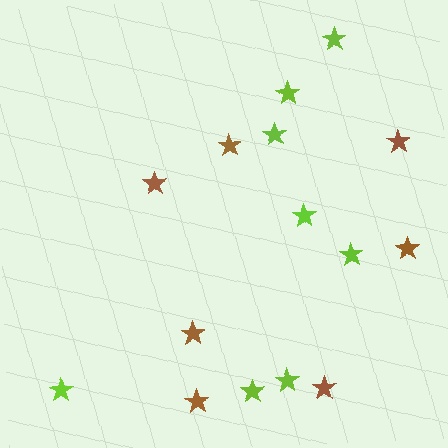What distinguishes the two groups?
There are 2 groups: one group of lime stars (8) and one group of brown stars (7).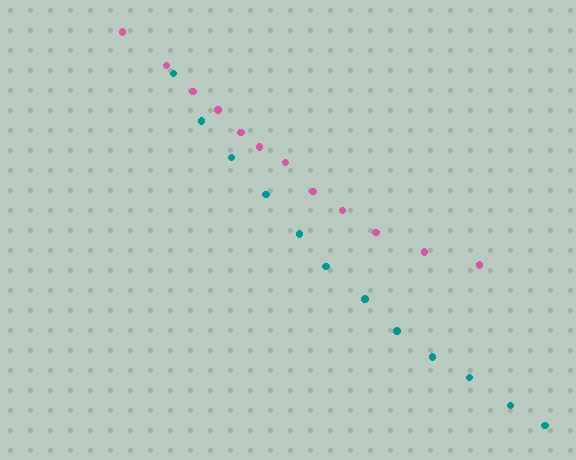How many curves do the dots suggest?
There are 2 distinct paths.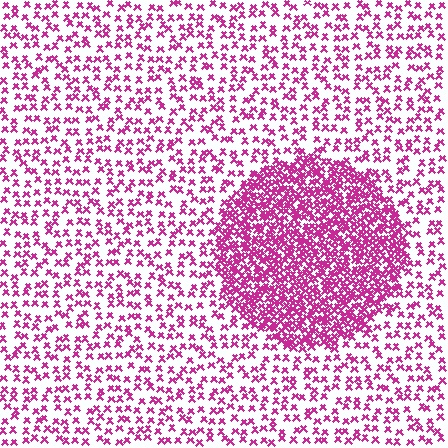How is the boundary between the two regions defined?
The boundary is defined by a change in element density (approximately 2.8x ratio). All elements are the same color, size, and shape.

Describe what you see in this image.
The image contains small magenta elements arranged at two different densities. A circle-shaped region is visible where the elements are more densely packed than the surrounding area.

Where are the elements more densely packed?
The elements are more densely packed inside the circle boundary.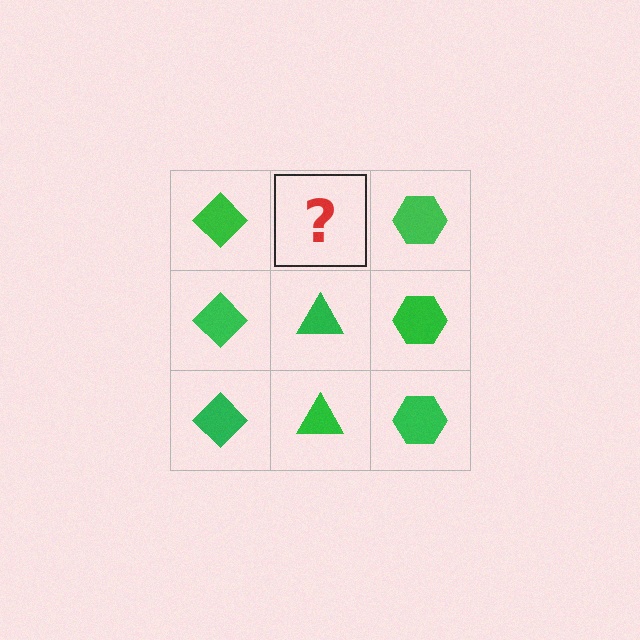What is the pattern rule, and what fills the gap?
The rule is that each column has a consistent shape. The gap should be filled with a green triangle.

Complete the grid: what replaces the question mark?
The question mark should be replaced with a green triangle.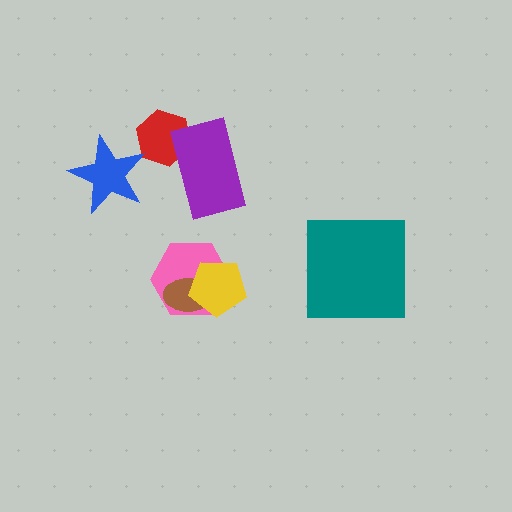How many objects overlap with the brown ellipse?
2 objects overlap with the brown ellipse.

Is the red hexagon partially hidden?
Yes, it is partially covered by another shape.